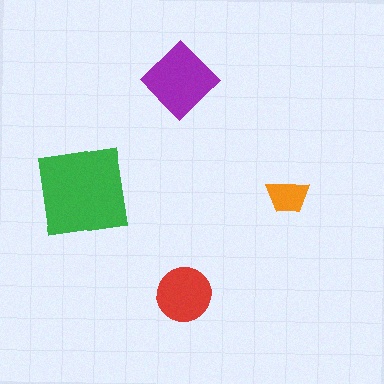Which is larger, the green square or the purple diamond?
The green square.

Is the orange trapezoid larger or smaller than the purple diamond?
Smaller.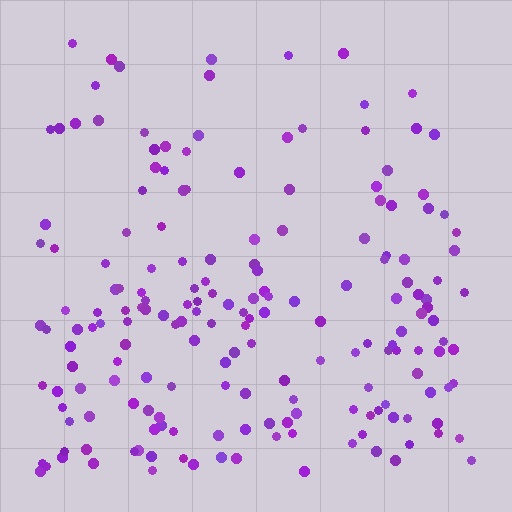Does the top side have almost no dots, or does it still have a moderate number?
Still a moderate number, just noticeably fewer than the bottom.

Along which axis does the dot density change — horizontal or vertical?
Vertical.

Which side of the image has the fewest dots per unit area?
The top.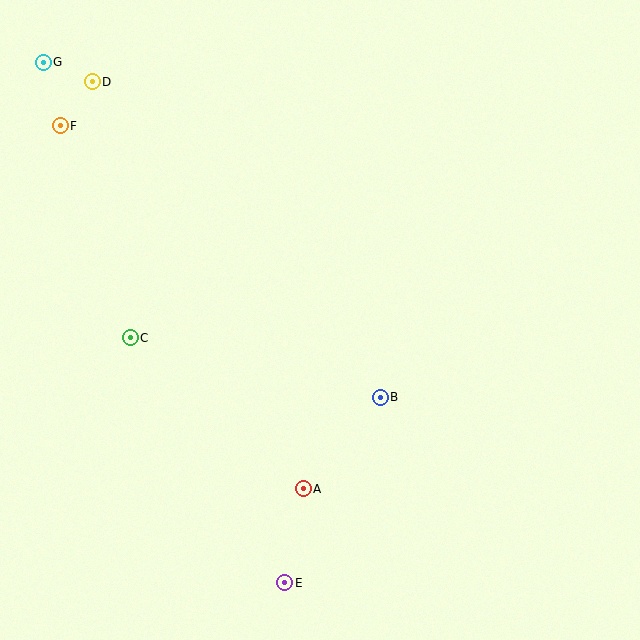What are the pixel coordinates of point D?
Point D is at (92, 82).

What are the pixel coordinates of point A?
Point A is at (303, 489).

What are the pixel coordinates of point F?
Point F is at (60, 126).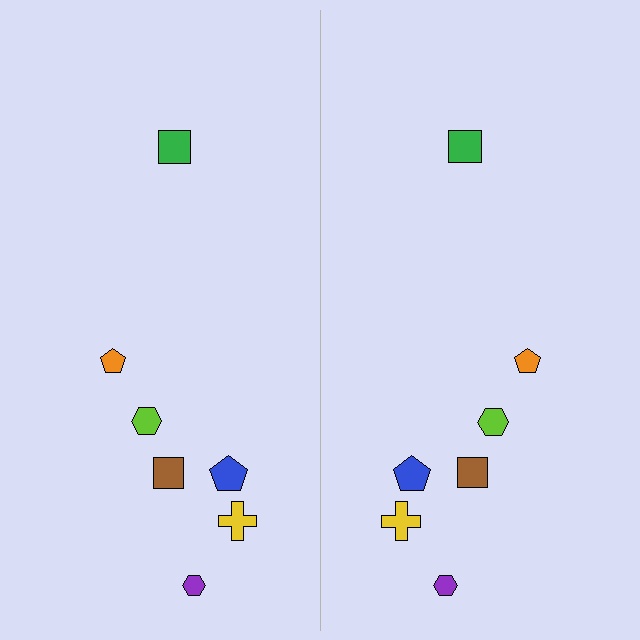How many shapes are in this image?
There are 14 shapes in this image.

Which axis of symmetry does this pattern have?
The pattern has a vertical axis of symmetry running through the center of the image.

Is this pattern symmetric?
Yes, this pattern has bilateral (reflection) symmetry.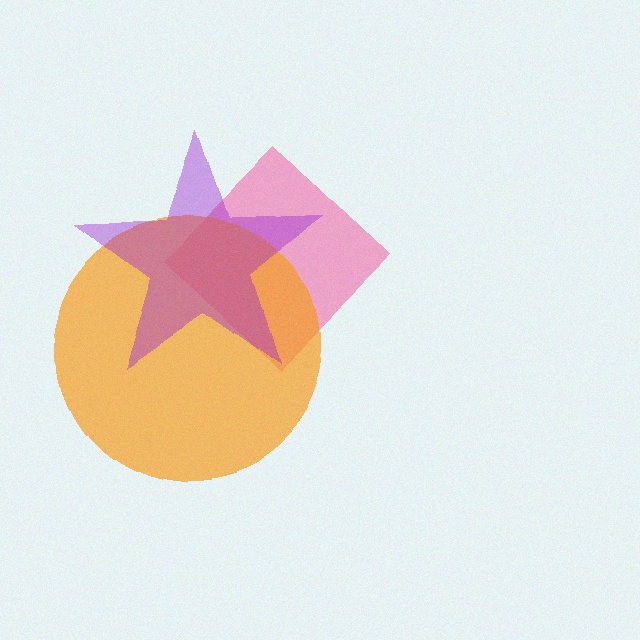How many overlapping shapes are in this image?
There are 3 overlapping shapes in the image.